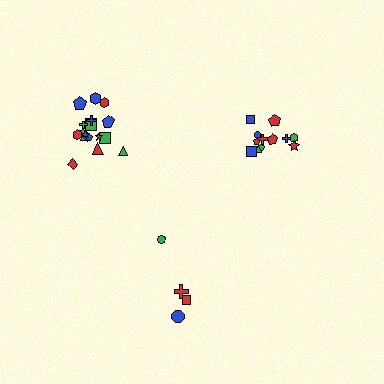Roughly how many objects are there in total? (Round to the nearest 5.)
Roughly 35 objects in total.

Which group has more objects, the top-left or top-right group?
The top-left group.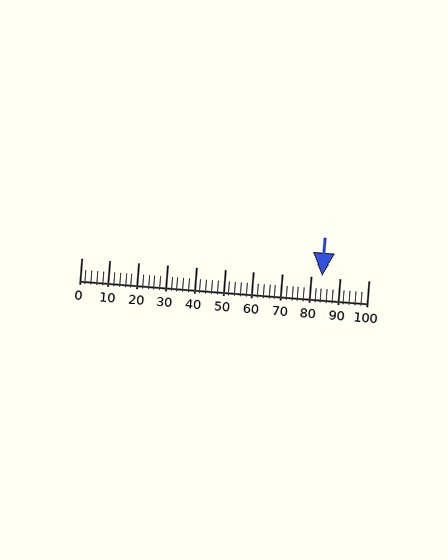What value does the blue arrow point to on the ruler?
The blue arrow points to approximately 84.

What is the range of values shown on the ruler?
The ruler shows values from 0 to 100.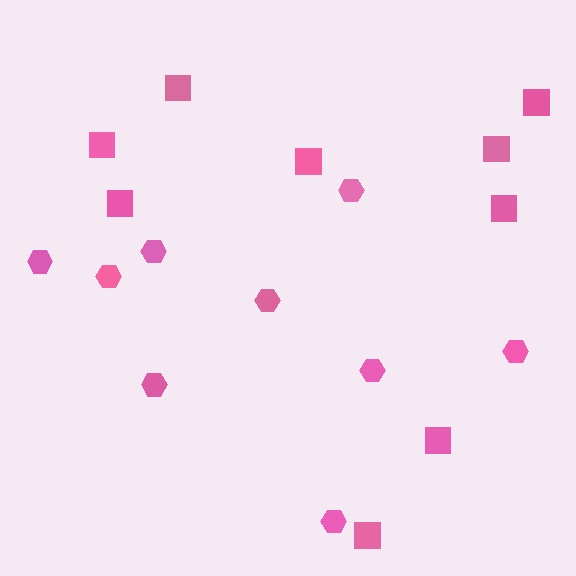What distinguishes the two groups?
There are 2 groups: one group of hexagons (9) and one group of squares (9).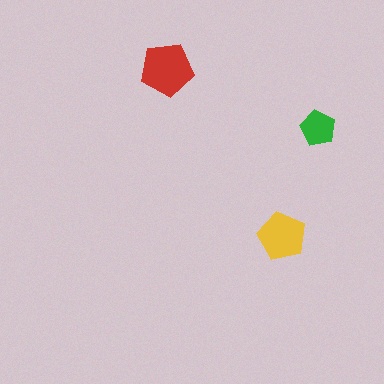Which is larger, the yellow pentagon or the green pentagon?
The yellow one.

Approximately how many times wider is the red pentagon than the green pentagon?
About 1.5 times wider.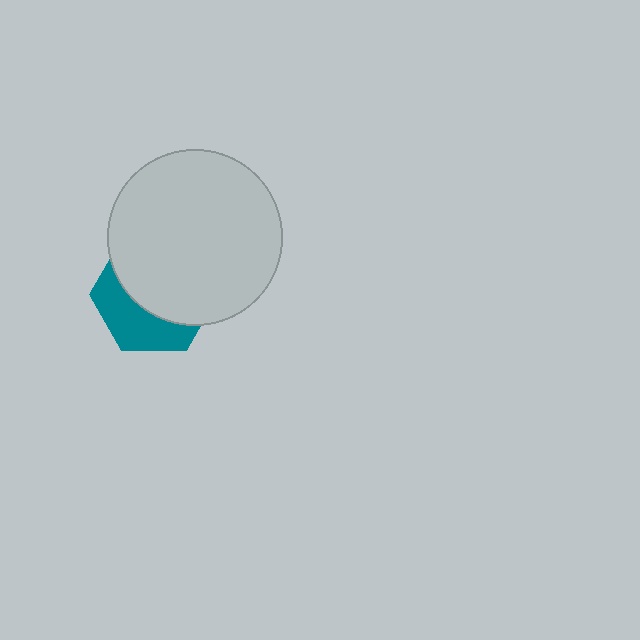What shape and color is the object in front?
The object in front is a light gray circle.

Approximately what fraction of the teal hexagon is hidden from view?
Roughly 61% of the teal hexagon is hidden behind the light gray circle.